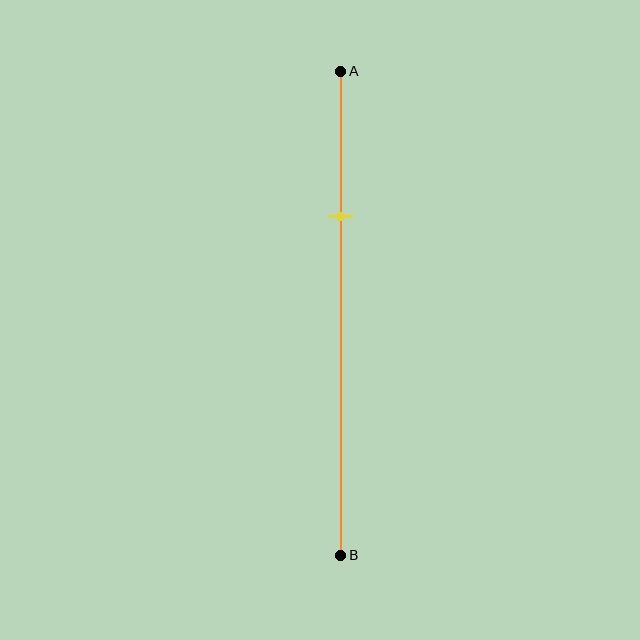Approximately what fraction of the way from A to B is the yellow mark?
The yellow mark is approximately 30% of the way from A to B.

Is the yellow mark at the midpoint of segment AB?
No, the mark is at about 30% from A, not at the 50% midpoint.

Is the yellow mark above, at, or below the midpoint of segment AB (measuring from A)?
The yellow mark is above the midpoint of segment AB.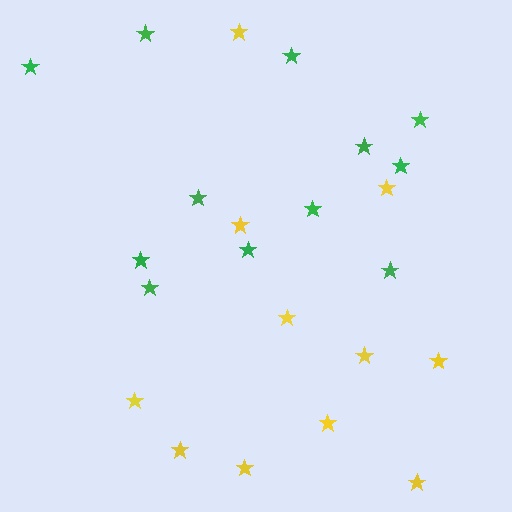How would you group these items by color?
There are 2 groups: one group of yellow stars (11) and one group of green stars (12).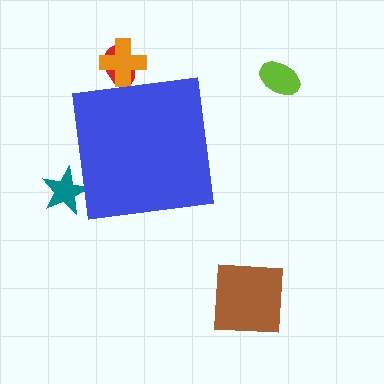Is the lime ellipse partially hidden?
No, the lime ellipse is fully visible.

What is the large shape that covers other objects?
A blue square.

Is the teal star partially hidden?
Yes, the teal star is partially hidden behind the blue square.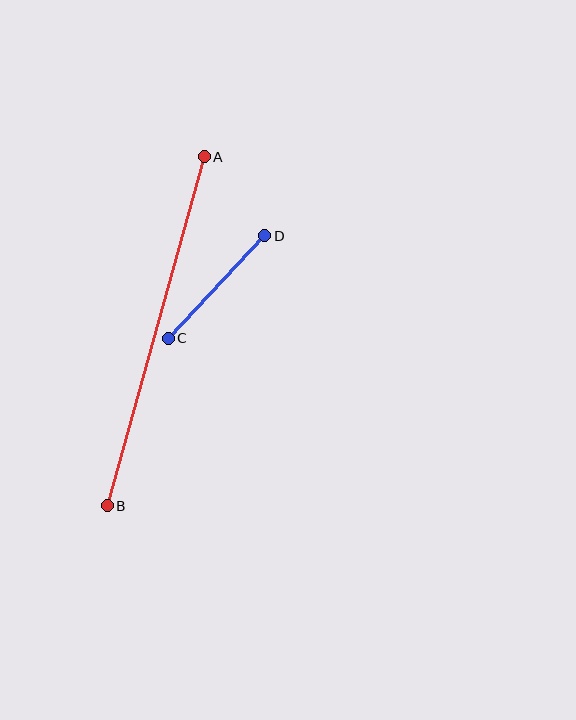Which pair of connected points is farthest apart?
Points A and B are farthest apart.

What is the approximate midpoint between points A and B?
The midpoint is at approximately (156, 331) pixels.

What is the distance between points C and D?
The distance is approximately 141 pixels.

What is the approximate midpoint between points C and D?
The midpoint is at approximately (217, 287) pixels.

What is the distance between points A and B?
The distance is approximately 362 pixels.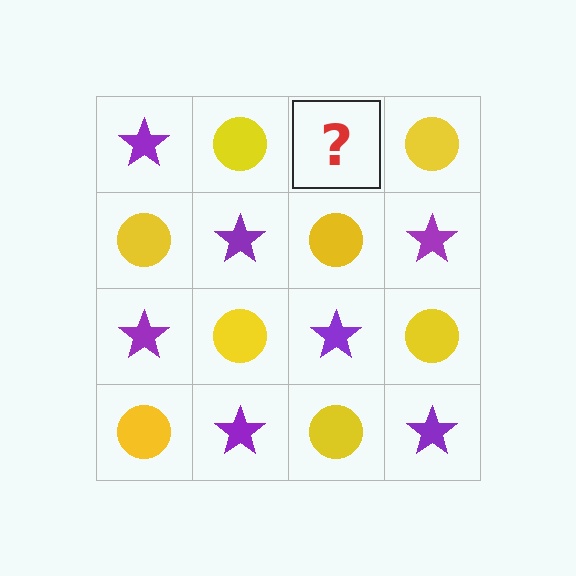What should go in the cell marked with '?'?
The missing cell should contain a purple star.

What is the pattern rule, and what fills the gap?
The rule is that it alternates purple star and yellow circle in a checkerboard pattern. The gap should be filled with a purple star.